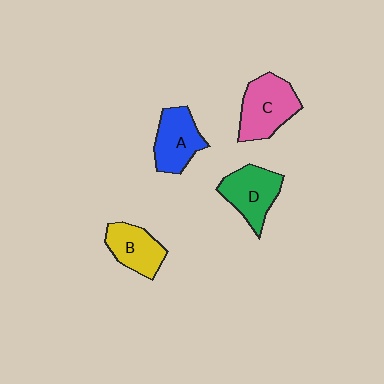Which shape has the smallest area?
Shape B (yellow).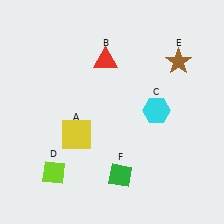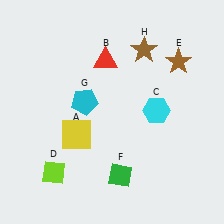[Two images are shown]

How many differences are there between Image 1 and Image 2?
There are 2 differences between the two images.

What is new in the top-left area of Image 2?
A cyan pentagon (G) was added in the top-left area of Image 2.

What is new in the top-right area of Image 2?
A brown star (H) was added in the top-right area of Image 2.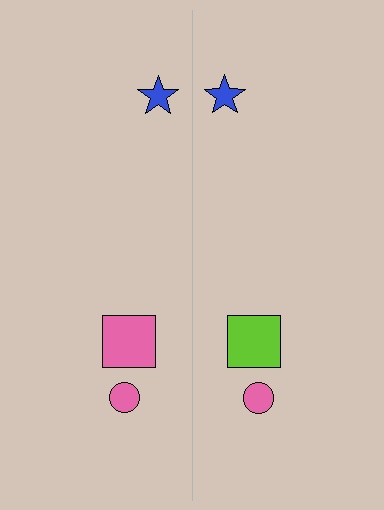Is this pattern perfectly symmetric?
No, the pattern is not perfectly symmetric. The lime square on the right side breaks the symmetry — its mirror counterpart is pink.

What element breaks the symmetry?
The lime square on the right side breaks the symmetry — its mirror counterpart is pink.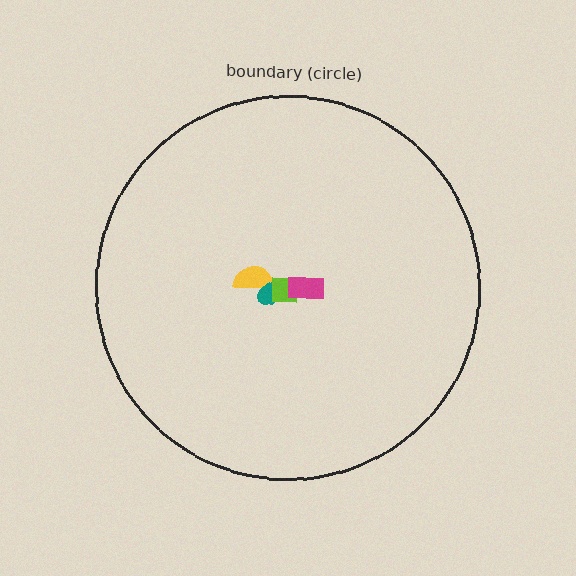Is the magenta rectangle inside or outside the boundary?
Inside.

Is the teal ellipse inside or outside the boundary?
Inside.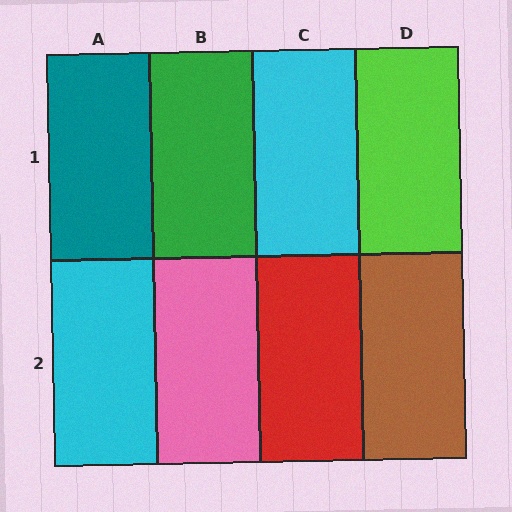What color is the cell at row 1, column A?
Teal.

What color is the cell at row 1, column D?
Lime.